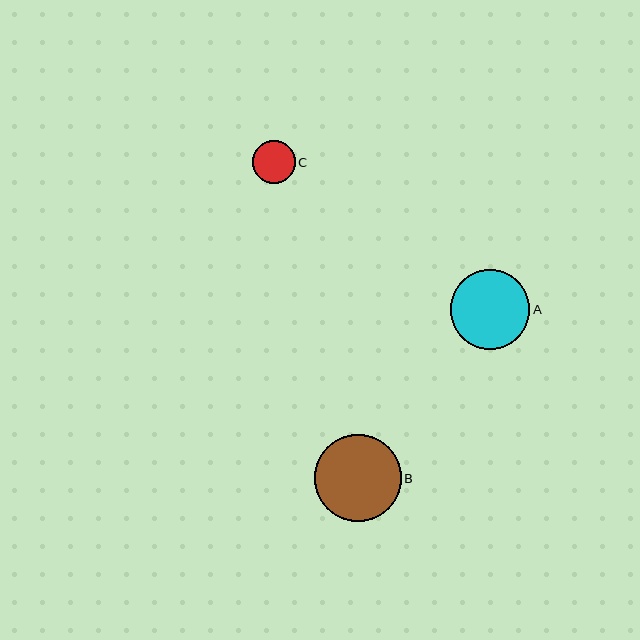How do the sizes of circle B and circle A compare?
Circle B and circle A are approximately the same size.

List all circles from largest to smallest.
From largest to smallest: B, A, C.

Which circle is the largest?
Circle B is the largest with a size of approximately 87 pixels.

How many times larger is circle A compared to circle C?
Circle A is approximately 1.9 times the size of circle C.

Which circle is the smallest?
Circle C is the smallest with a size of approximately 43 pixels.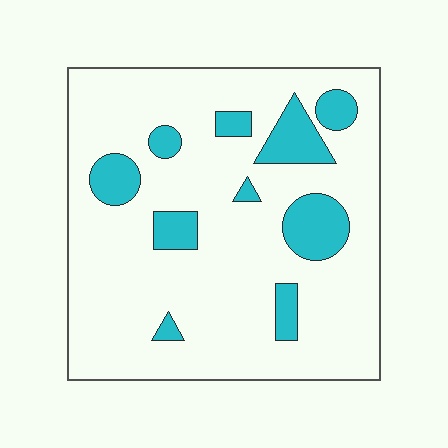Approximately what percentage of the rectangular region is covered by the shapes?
Approximately 15%.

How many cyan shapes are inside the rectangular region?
10.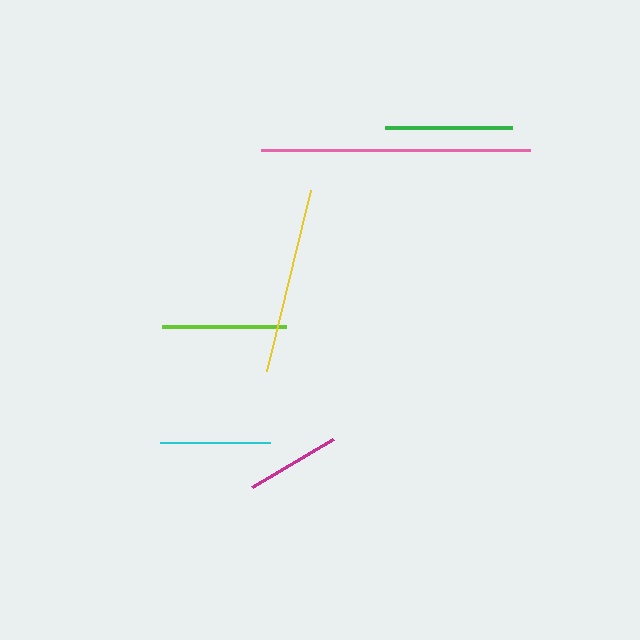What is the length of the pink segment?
The pink segment is approximately 269 pixels long.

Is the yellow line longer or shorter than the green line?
The yellow line is longer than the green line.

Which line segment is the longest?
The pink line is the longest at approximately 269 pixels.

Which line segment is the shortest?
The magenta line is the shortest at approximately 95 pixels.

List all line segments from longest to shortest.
From longest to shortest: pink, yellow, green, lime, cyan, magenta.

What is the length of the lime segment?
The lime segment is approximately 123 pixels long.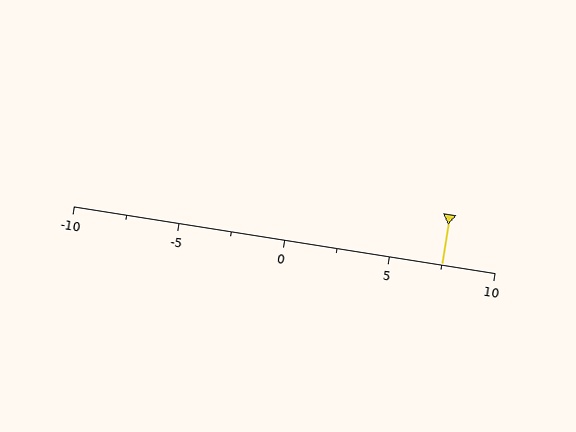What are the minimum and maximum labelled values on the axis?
The axis runs from -10 to 10.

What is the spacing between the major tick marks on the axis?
The major ticks are spaced 5 apart.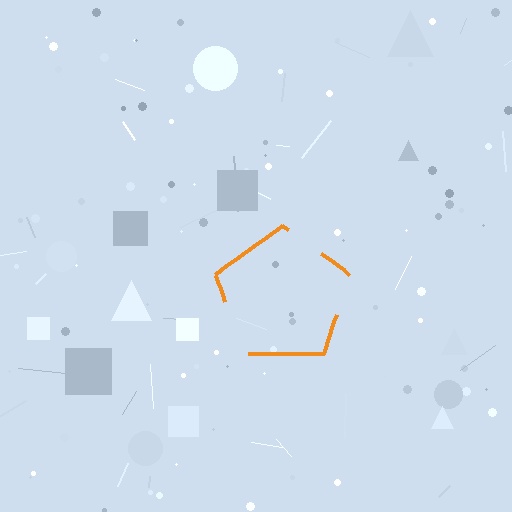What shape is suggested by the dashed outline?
The dashed outline suggests a pentagon.